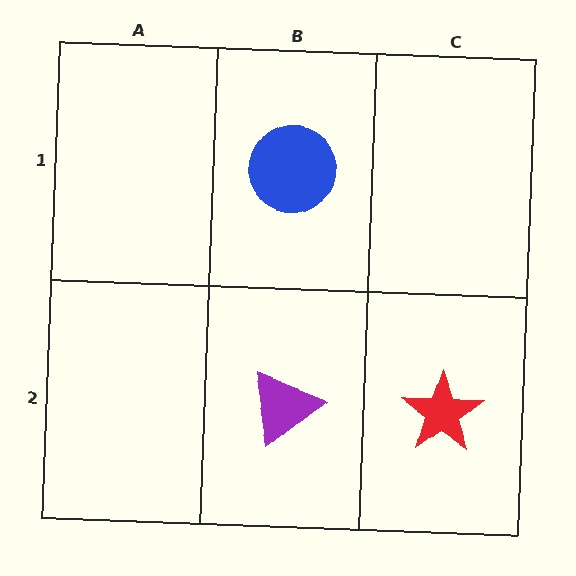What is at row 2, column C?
A red star.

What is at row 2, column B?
A purple triangle.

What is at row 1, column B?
A blue circle.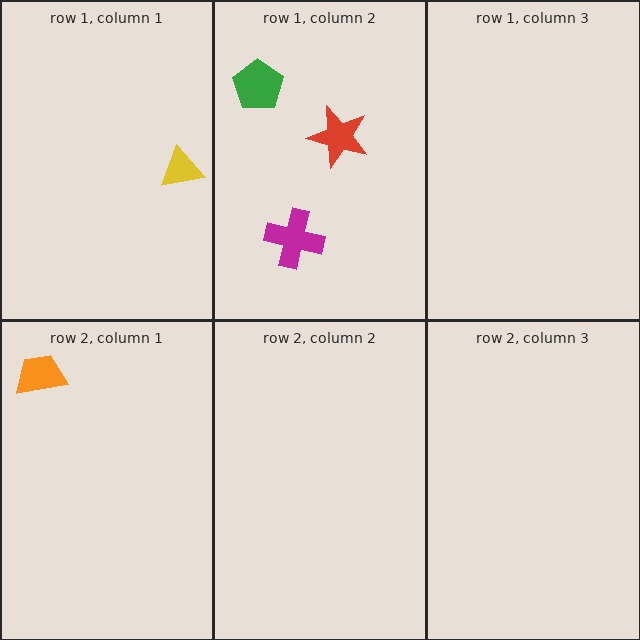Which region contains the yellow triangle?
The row 1, column 1 region.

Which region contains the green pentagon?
The row 1, column 2 region.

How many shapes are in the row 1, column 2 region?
3.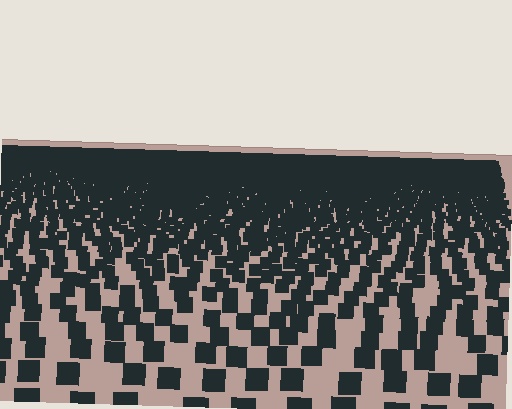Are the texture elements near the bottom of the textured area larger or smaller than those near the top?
Larger. Near the bottom, elements are closer to the viewer and appear at a bigger on-screen size.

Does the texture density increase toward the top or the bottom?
Density increases toward the top.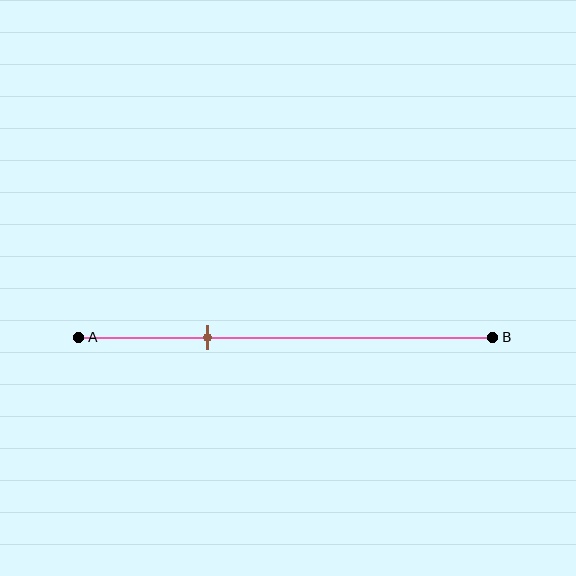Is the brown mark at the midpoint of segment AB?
No, the mark is at about 30% from A, not at the 50% midpoint.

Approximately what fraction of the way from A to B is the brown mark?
The brown mark is approximately 30% of the way from A to B.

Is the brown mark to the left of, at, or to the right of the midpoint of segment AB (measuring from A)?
The brown mark is to the left of the midpoint of segment AB.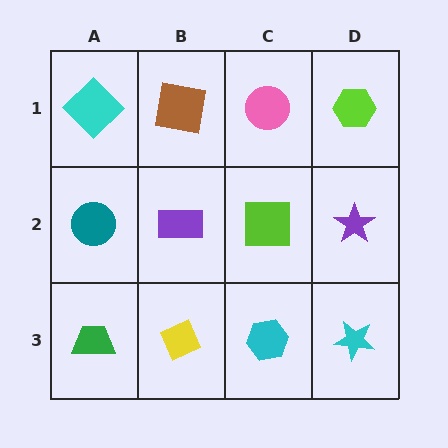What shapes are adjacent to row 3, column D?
A purple star (row 2, column D), a cyan hexagon (row 3, column C).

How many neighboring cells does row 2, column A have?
3.